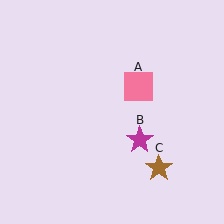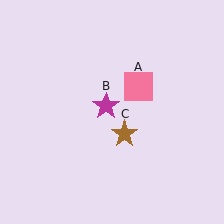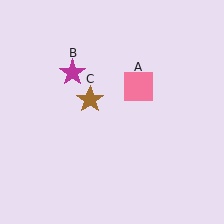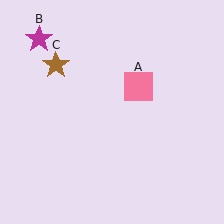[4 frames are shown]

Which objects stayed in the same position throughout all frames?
Pink square (object A) remained stationary.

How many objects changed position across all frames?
2 objects changed position: magenta star (object B), brown star (object C).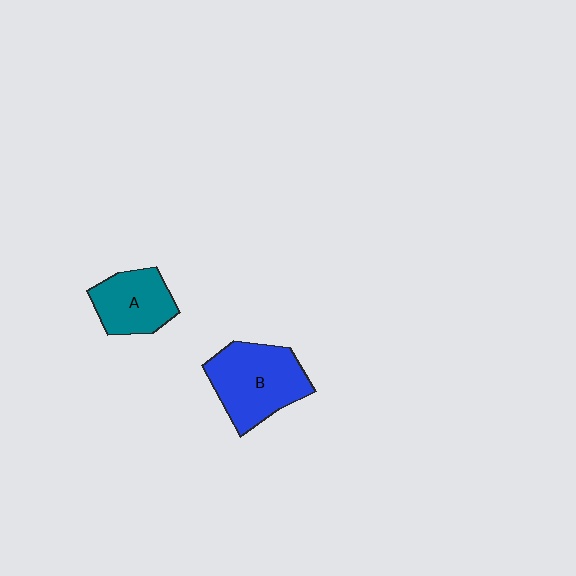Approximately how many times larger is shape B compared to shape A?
Approximately 1.4 times.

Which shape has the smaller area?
Shape A (teal).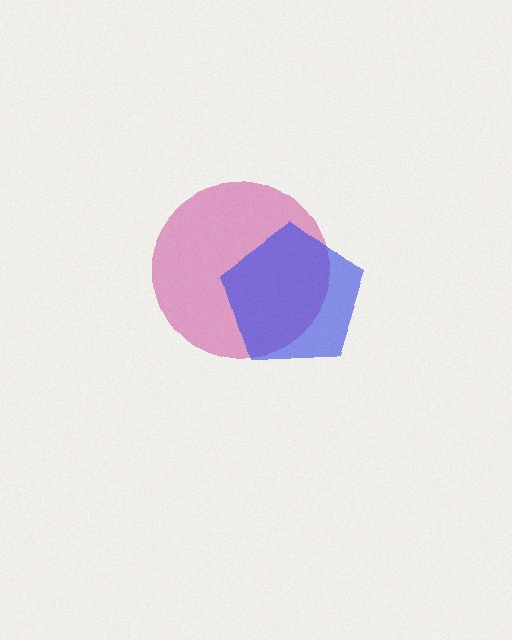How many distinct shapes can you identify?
There are 2 distinct shapes: a magenta circle, a blue pentagon.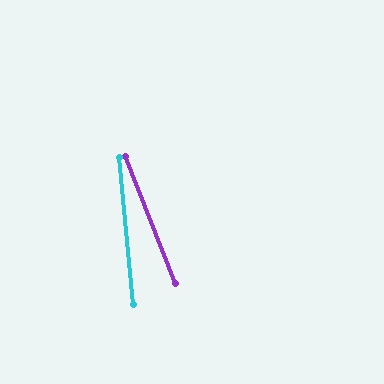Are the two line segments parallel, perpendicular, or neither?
Neither parallel nor perpendicular — they differ by about 16°.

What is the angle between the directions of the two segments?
Approximately 16 degrees.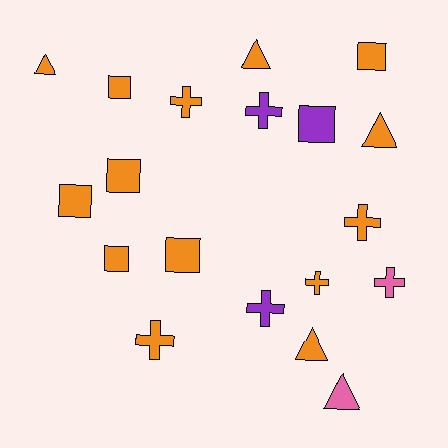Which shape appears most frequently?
Cross, with 7 objects.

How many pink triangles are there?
There is 1 pink triangle.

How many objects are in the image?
There are 19 objects.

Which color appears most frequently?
Orange, with 14 objects.